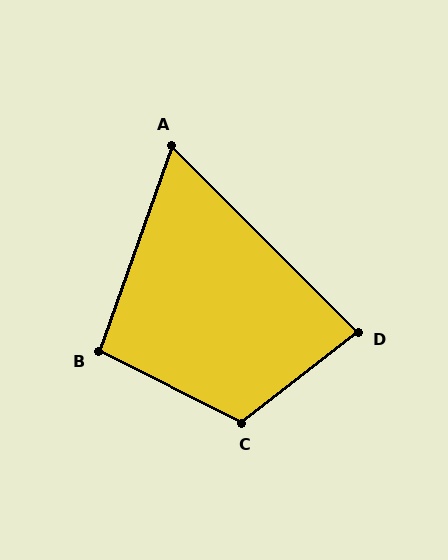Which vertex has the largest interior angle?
C, at approximately 115 degrees.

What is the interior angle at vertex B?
Approximately 97 degrees (obtuse).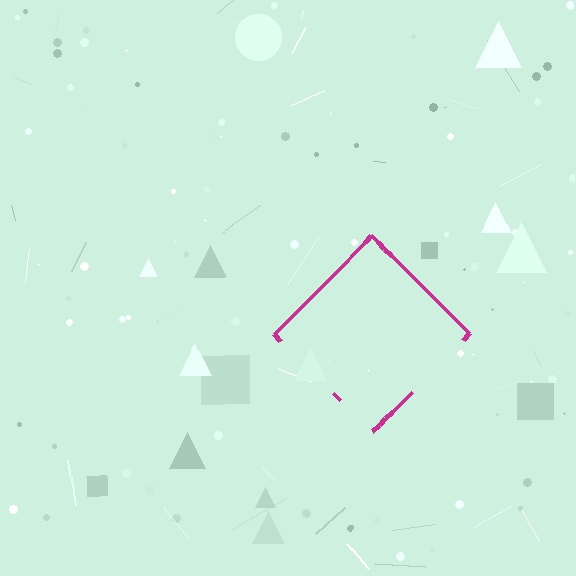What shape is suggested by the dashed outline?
The dashed outline suggests a diamond.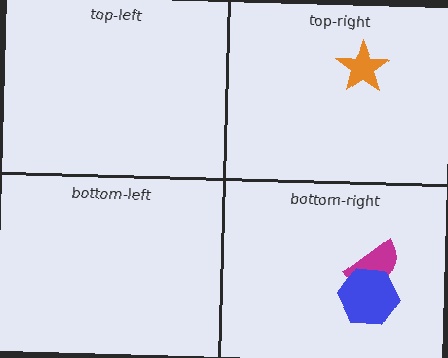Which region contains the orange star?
The top-right region.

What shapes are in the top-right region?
The orange star.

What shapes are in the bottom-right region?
The magenta semicircle, the blue hexagon.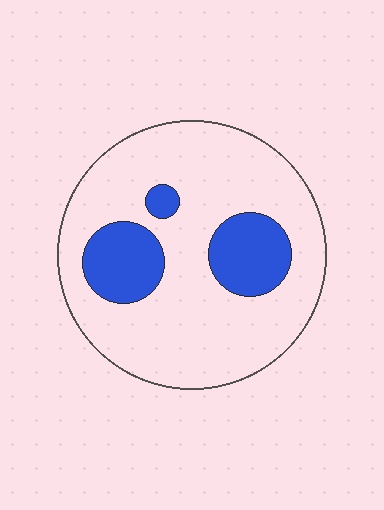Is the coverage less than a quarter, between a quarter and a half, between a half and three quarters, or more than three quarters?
Less than a quarter.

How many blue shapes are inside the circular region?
3.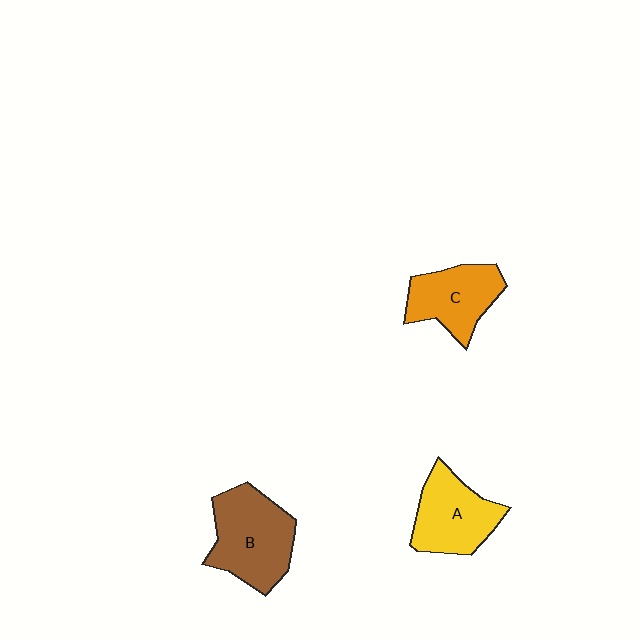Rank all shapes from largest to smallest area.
From largest to smallest: B (brown), A (yellow), C (orange).